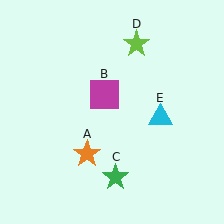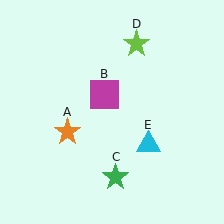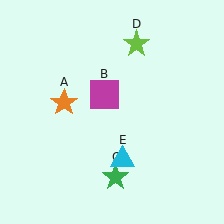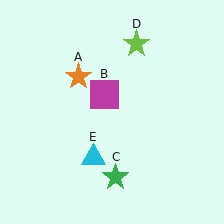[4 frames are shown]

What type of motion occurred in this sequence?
The orange star (object A), cyan triangle (object E) rotated clockwise around the center of the scene.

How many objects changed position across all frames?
2 objects changed position: orange star (object A), cyan triangle (object E).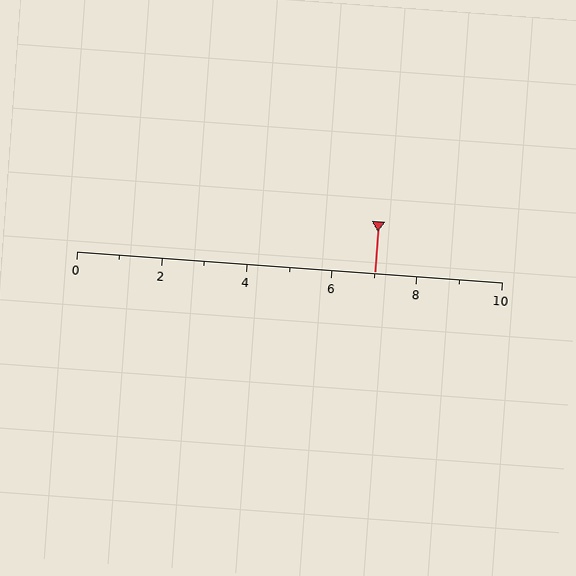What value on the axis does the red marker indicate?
The marker indicates approximately 7.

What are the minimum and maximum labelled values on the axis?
The axis runs from 0 to 10.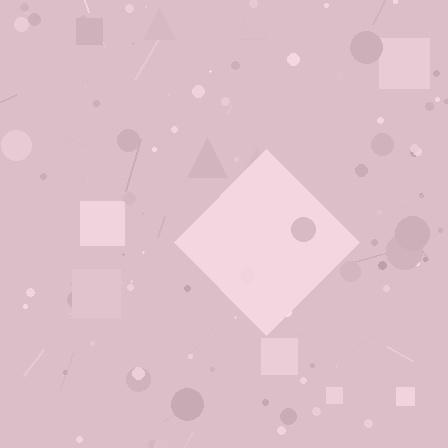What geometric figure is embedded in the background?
A diamond is embedded in the background.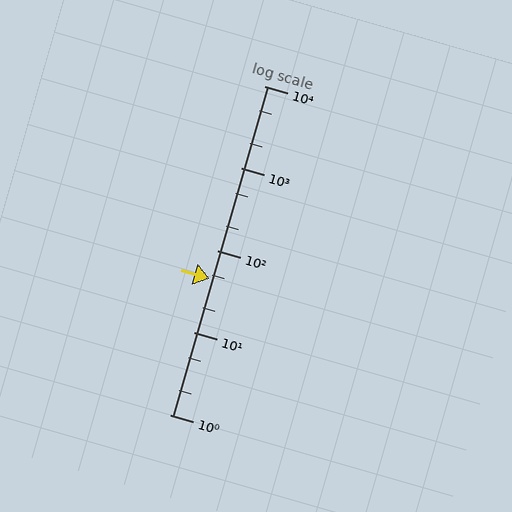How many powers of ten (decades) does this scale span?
The scale spans 4 decades, from 1 to 10000.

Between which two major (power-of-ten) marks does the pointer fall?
The pointer is between 10 and 100.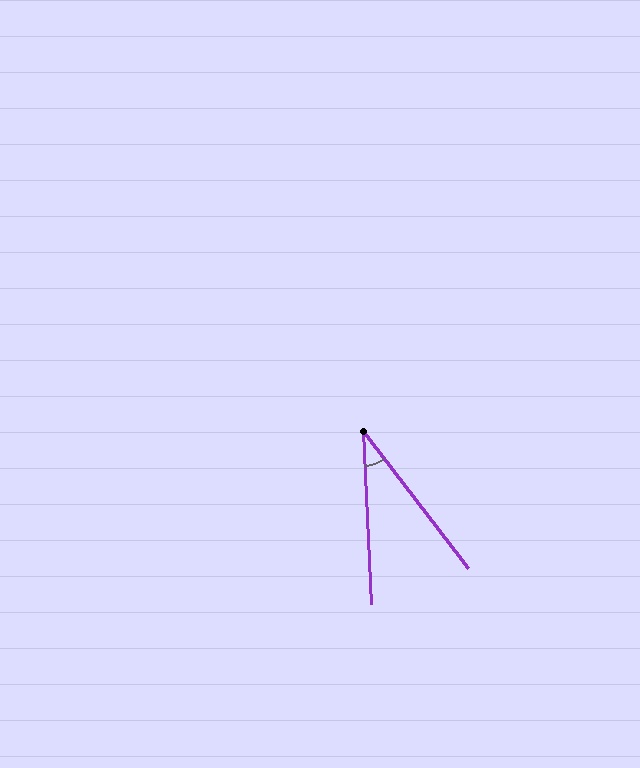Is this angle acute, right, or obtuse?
It is acute.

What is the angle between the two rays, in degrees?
Approximately 35 degrees.